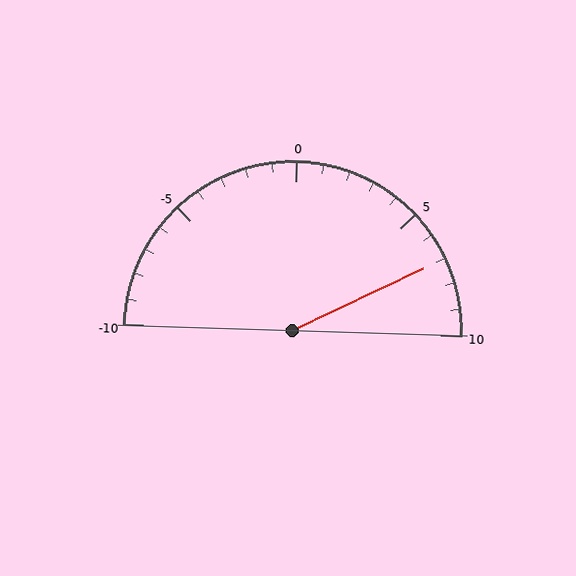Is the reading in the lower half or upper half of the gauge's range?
The reading is in the upper half of the range (-10 to 10).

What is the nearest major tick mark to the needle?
The nearest major tick mark is 5.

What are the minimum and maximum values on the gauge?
The gauge ranges from -10 to 10.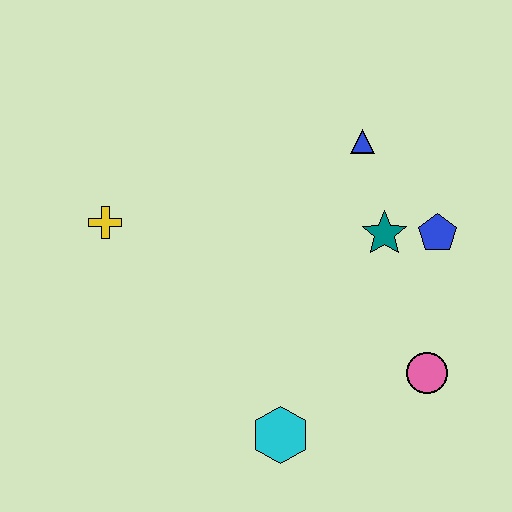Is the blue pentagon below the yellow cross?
Yes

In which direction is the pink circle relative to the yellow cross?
The pink circle is to the right of the yellow cross.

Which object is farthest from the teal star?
The yellow cross is farthest from the teal star.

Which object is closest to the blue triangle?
The teal star is closest to the blue triangle.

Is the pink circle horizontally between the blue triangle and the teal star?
No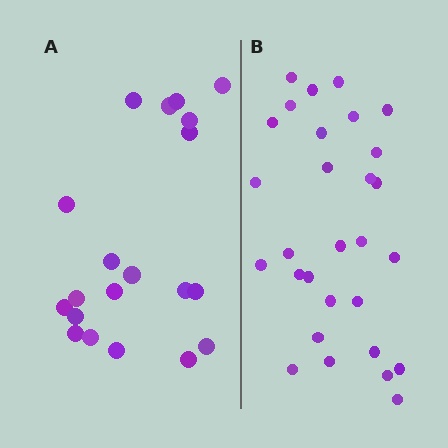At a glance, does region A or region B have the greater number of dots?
Region B (the right region) has more dots.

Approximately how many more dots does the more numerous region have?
Region B has roughly 8 or so more dots than region A.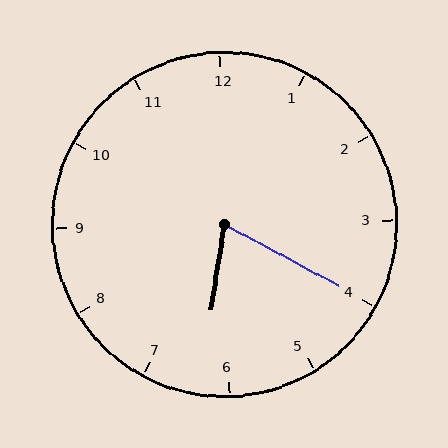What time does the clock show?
6:20.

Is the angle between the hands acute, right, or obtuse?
It is acute.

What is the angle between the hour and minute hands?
Approximately 70 degrees.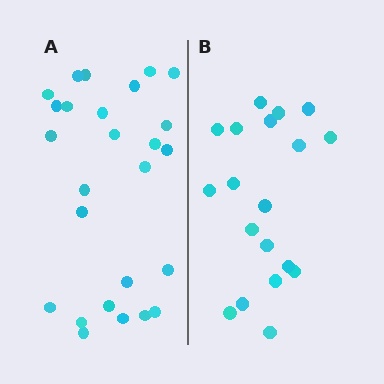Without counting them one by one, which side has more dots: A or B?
Region A (the left region) has more dots.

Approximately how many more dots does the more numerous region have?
Region A has roughly 8 or so more dots than region B.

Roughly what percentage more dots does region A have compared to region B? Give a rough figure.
About 35% more.